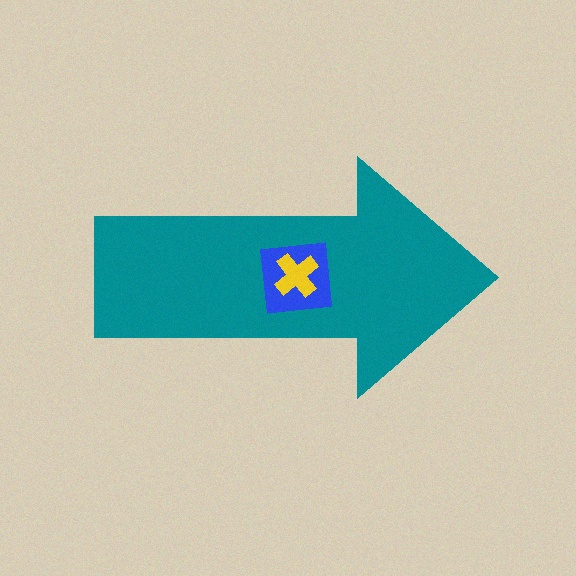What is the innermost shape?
The yellow cross.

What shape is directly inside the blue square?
The yellow cross.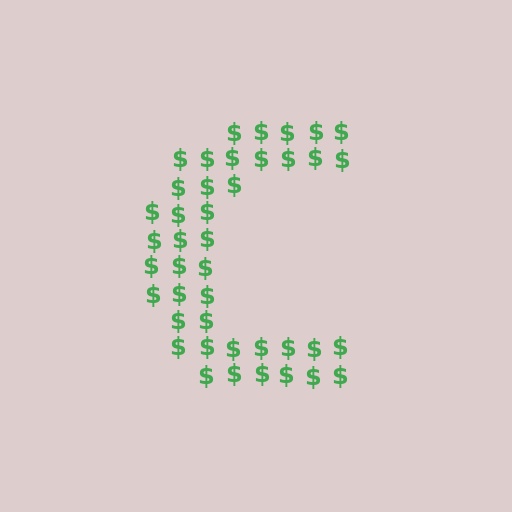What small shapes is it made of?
It is made of small dollar signs.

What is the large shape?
The large shape is the letter C.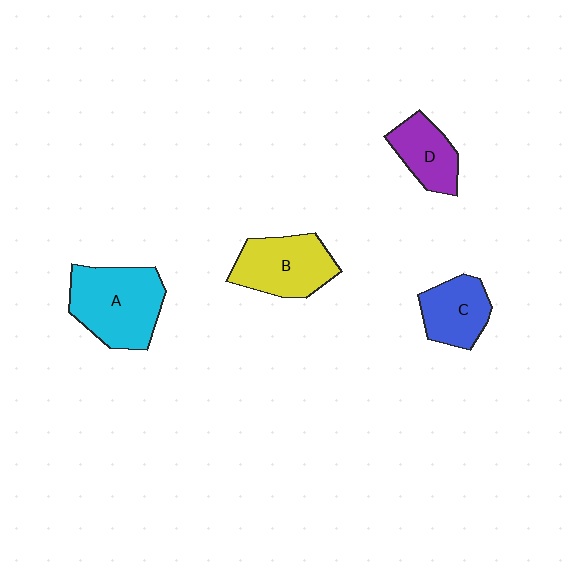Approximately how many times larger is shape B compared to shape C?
Approximately 1.3 times.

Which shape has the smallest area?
Shape D (purple).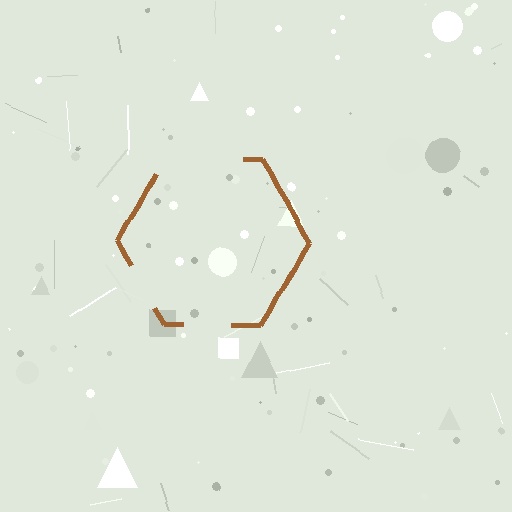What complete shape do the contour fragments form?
The contour fragments form a hexagon.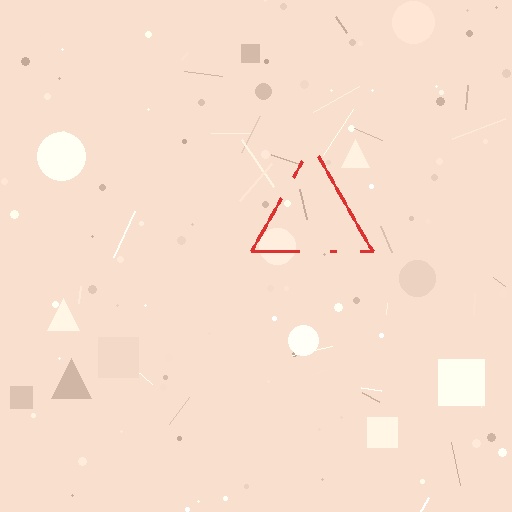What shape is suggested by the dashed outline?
The dashed outline suggests a triangle.